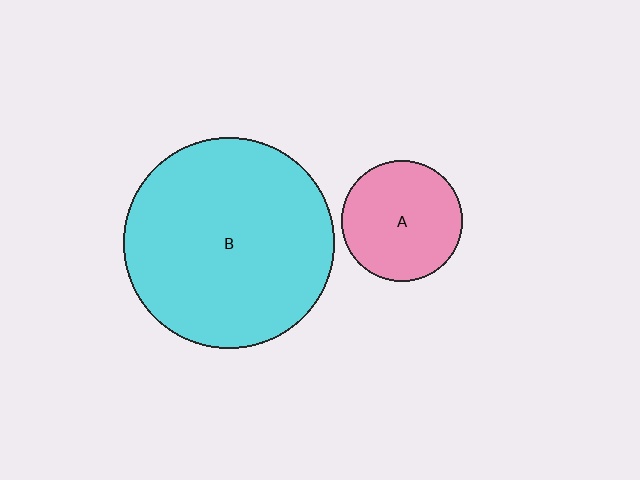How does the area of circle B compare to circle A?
Approximately 3.0 times.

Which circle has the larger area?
Circle B (cyan).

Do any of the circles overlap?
No, none of the circles overlap.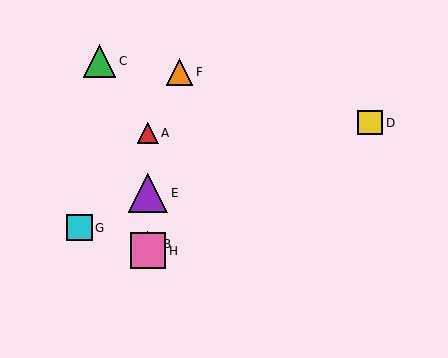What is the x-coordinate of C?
Object C is at x≈100.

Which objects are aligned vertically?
Objects A, B, E, H are aligned vertically.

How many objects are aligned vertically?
4 objects (A, B, E, H) are aligned vertically.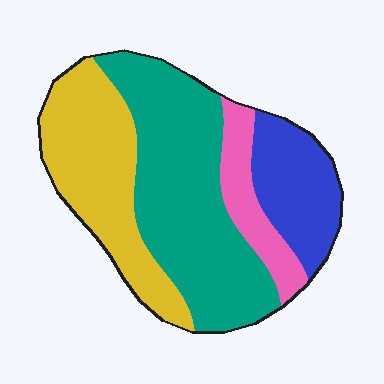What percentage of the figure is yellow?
Yellow takes up between a sixth and a third of the figure.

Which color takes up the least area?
Pink, at roughly 10%.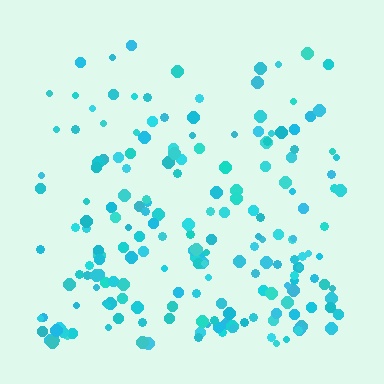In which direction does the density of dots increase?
From top to bottom, with the bottom side densest.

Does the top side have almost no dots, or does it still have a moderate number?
Still a moderate number, just noticeably fewer than the bottom.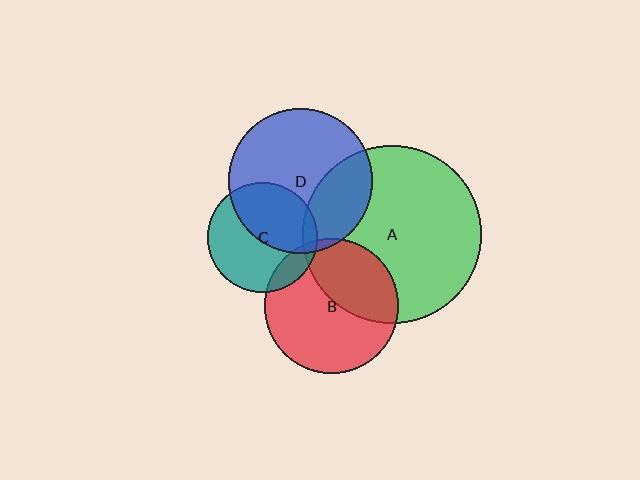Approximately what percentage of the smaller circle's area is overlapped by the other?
Approximately 5%.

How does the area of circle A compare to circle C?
Approximately 2.6 times.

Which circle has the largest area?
Circle A (green).